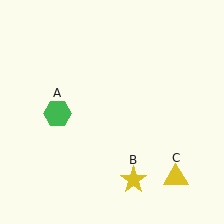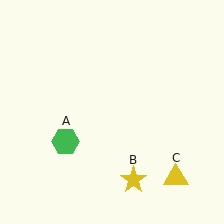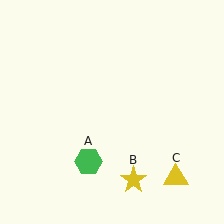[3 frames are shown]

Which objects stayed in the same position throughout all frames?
Yellow star (object B) and yellow triangle (object C) remained stationary.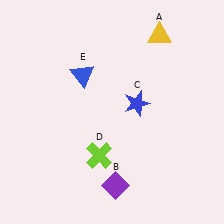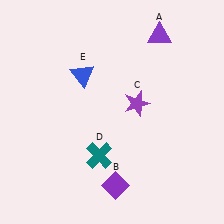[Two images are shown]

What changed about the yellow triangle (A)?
In Image 1, A is yellow. In Image 2, it changed to purple.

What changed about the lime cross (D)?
In Image 1, D is lime. In Image 2, it changed to teal.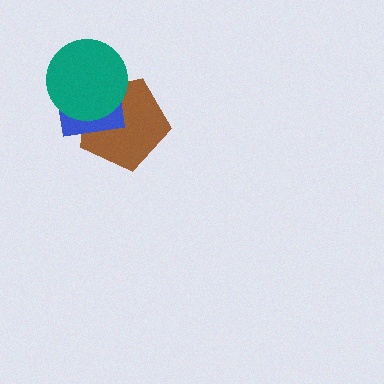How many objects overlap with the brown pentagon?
2 objects overlap with the brown pentagon.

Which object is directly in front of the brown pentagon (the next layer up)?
The blue rectangle is directly in front of the brown pentagon.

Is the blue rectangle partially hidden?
Yes, it is partially covered by another shape.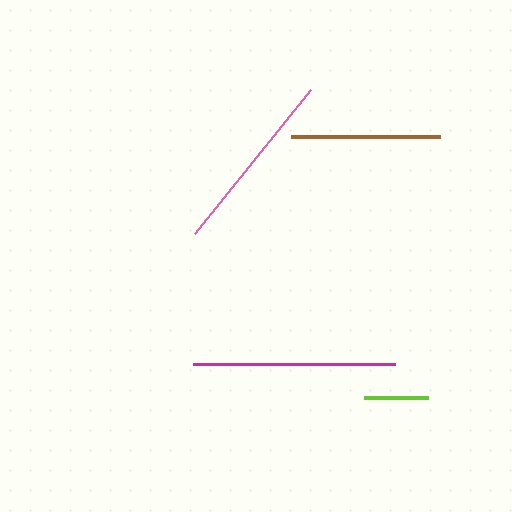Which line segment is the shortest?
The lime line is the shortest at approximately 65 pixels.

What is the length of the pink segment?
The pink segment is approximately 185 pixels long.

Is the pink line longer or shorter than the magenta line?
The magenta line is longer than the pink line.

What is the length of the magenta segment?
The magenta segment is approximately 202 pixels long.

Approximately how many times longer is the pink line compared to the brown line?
The pink line is approximately 1.2 times the length of the brown line.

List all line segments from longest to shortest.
From longest to shortest: magenta, pink, brown, lime.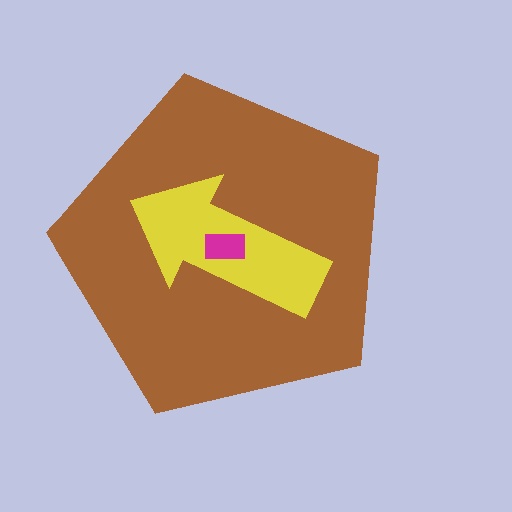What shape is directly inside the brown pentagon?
The yellow arrow.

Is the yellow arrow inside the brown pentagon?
Yes.